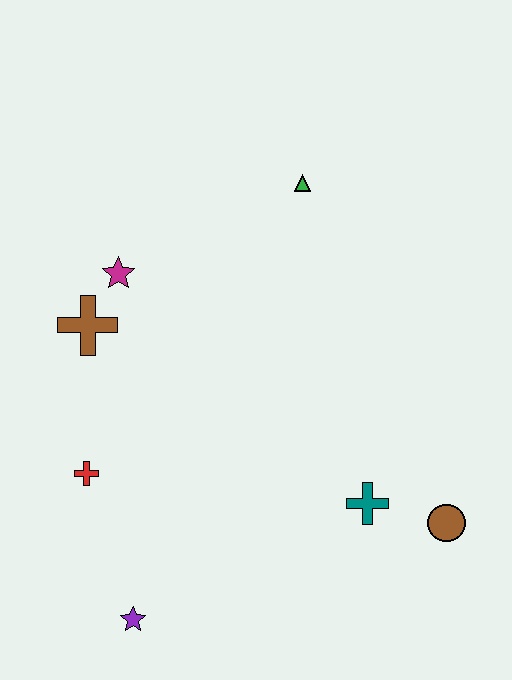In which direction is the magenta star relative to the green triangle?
The magenta star is to the left of the green triangle.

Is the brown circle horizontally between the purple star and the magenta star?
No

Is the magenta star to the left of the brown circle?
Yes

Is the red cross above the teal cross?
Yes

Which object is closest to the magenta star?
The brown cross is closest to the magenta star.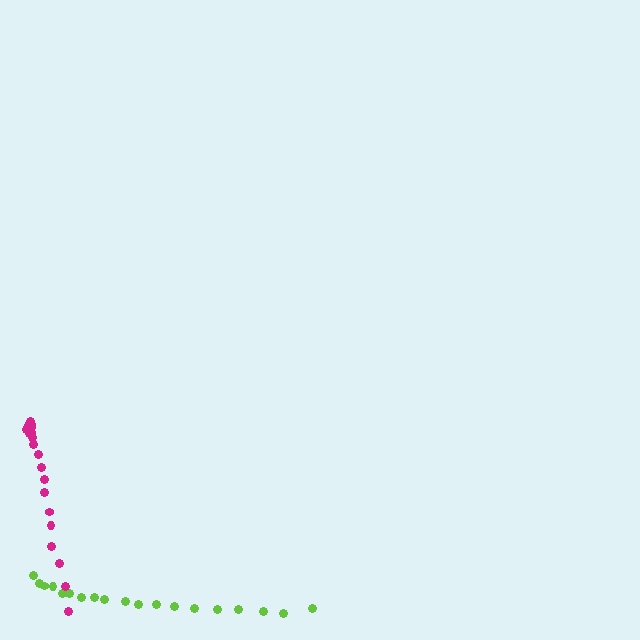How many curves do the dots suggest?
There are 2 distinct paths.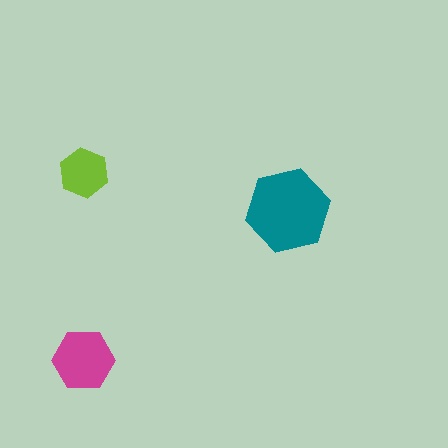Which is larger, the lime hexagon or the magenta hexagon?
The magenta one.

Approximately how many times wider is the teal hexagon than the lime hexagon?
About 1.5 times wider.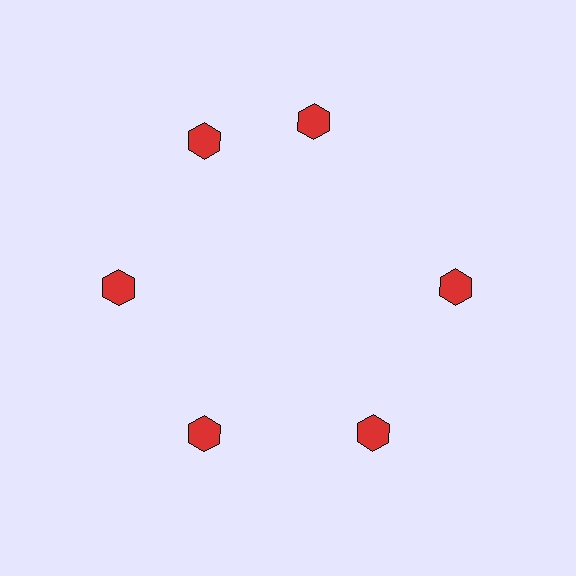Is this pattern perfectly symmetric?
No. The 6 red hexagons are arranged in a ring, but one element near the 1 o'clock position is rotated out of alignment along the ring, breaking the 6-fold rotational symmetry.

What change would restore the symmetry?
The symmetry would be restored by rotating it back into even spacing with its neighbors so that all 6 hexagons sit at equal angles and equal distance from the center.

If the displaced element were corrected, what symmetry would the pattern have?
It would have 6-fold rotational symmetry — the pattern would map onto itself every 60 degrees.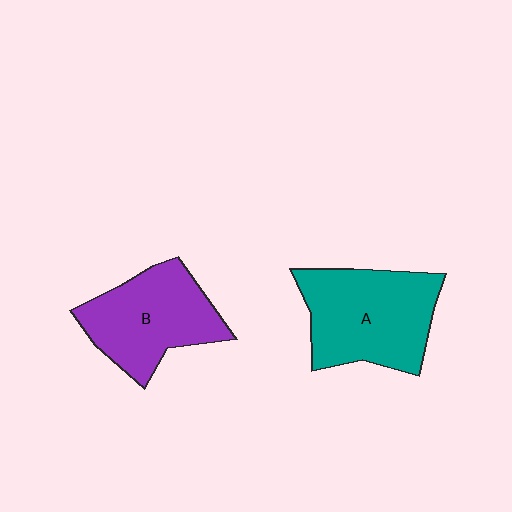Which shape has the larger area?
Shape A (teal).